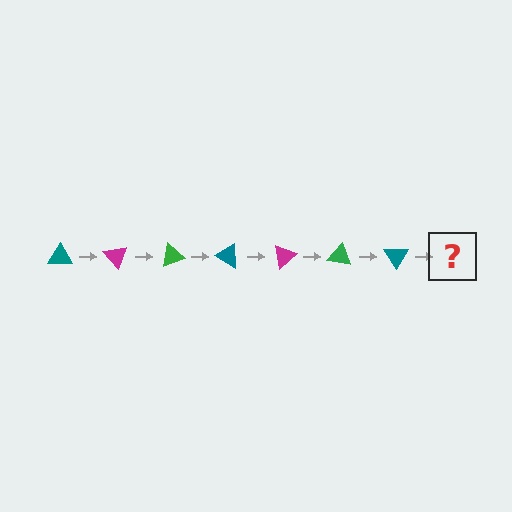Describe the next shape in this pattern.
It should be a magenta triangle, rotated 350 degrees from the start.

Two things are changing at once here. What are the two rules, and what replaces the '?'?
The two rules are that it rotates 50 degrees each step and the color cycles through teal, magenta, and green. The '?' should be a magenta triangle, rotated 350 degrees from the start.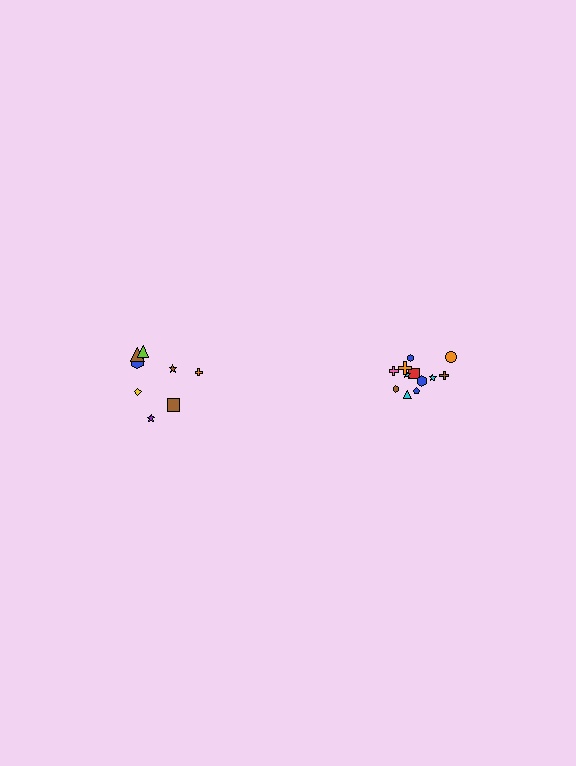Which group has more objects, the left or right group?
The right group.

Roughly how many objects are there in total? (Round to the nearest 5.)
Roughly 20 objects in total.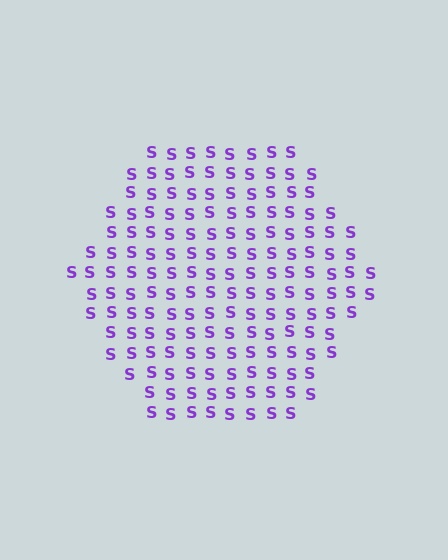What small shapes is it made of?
It is made of small letter S's.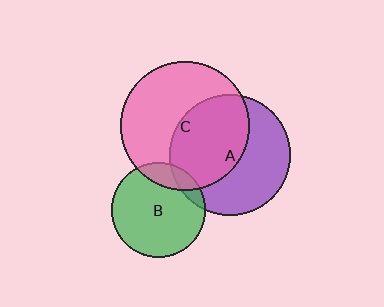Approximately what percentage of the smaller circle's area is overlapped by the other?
Approximately 50%.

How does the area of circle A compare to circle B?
Approximately 1.7 times.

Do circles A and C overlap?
Yes.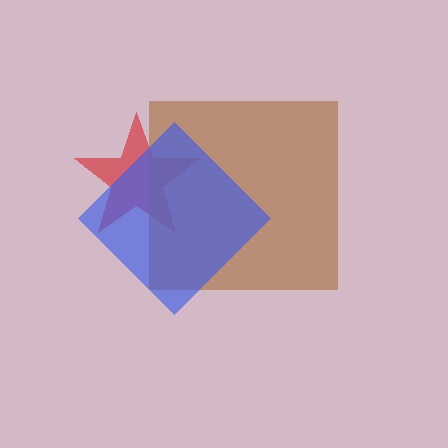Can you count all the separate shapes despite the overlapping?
Yes, there are 3 separate shapes.